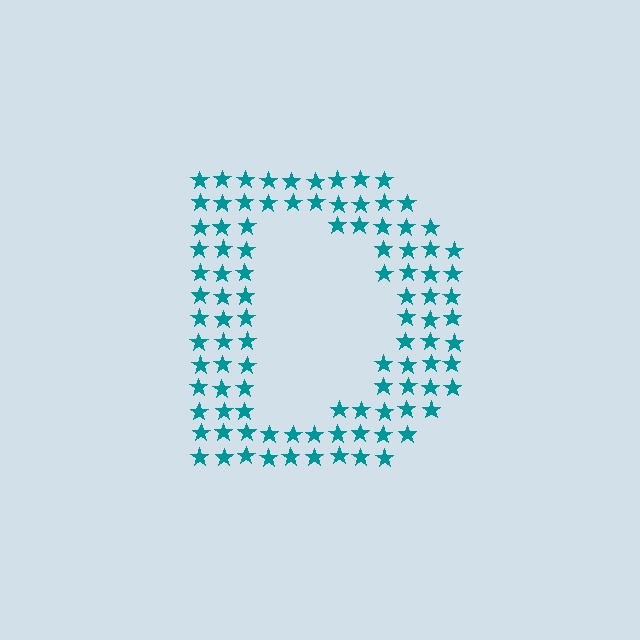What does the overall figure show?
The overall figure shows the letter D.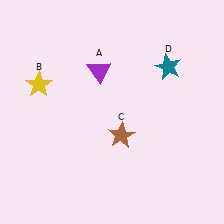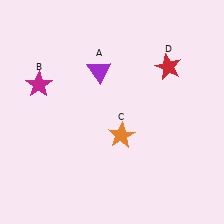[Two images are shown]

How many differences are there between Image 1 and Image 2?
There are 3 differences between the two images.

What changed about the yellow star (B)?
In Image 1, B is yellow. In Image 2, it changed to magenta.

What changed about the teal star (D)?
In Image 1, D is teal. In Image 2, it changed to red.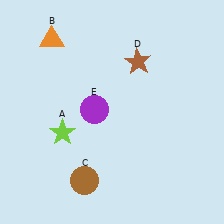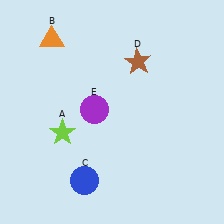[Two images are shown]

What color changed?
The circle (C) changed from brown in Image 1 to blue in Image 2.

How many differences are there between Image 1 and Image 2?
There is 1 difference between the two images.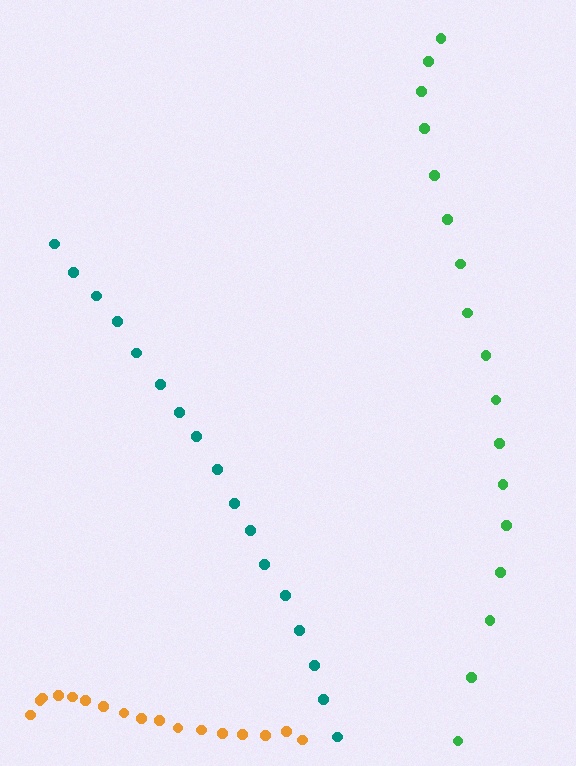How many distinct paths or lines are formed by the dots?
There are 3 distinct paths.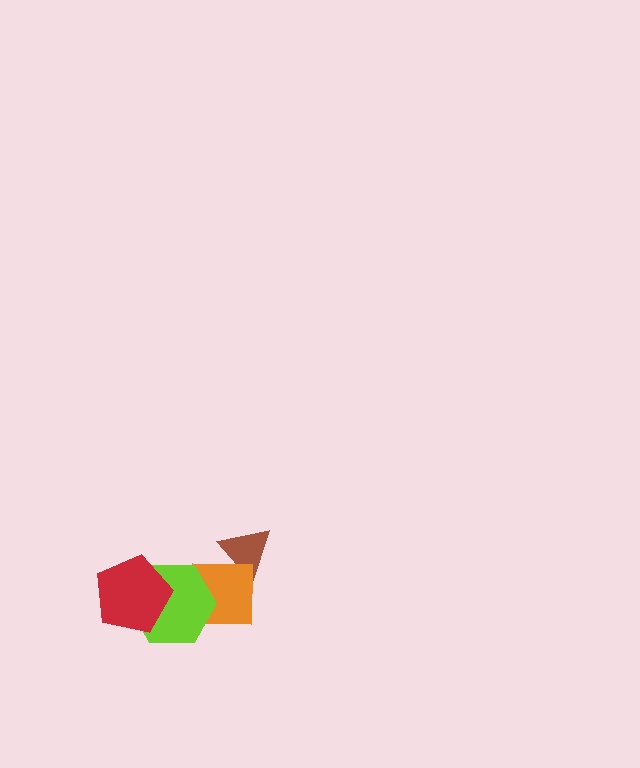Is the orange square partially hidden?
Yes, it is partially covered by another shape.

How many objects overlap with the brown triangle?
1 object overlaps with the brown triangle.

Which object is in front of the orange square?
The lime hexagon is in front of the orange square.